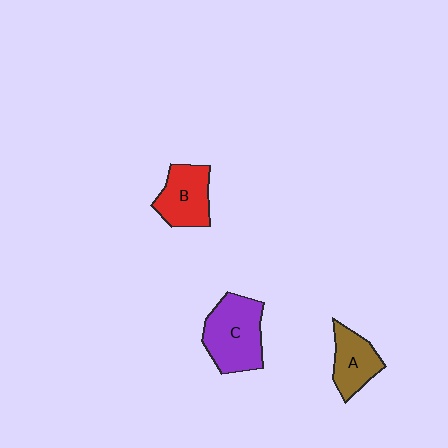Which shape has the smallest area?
Shape A (brown).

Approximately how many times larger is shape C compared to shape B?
Approximately 1.3 times.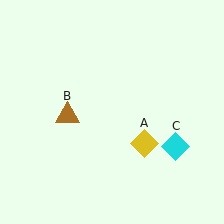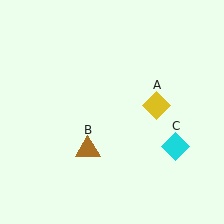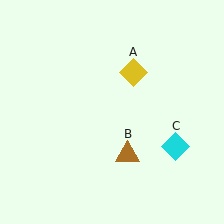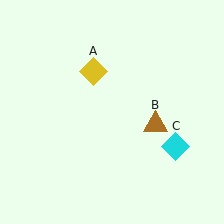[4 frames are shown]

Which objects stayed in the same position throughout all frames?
Cyan diamond (object C) remained stationary.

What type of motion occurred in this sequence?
The yellow diamond (object A), brown triangle (object B) rotated counterclockwise around the center of the scene.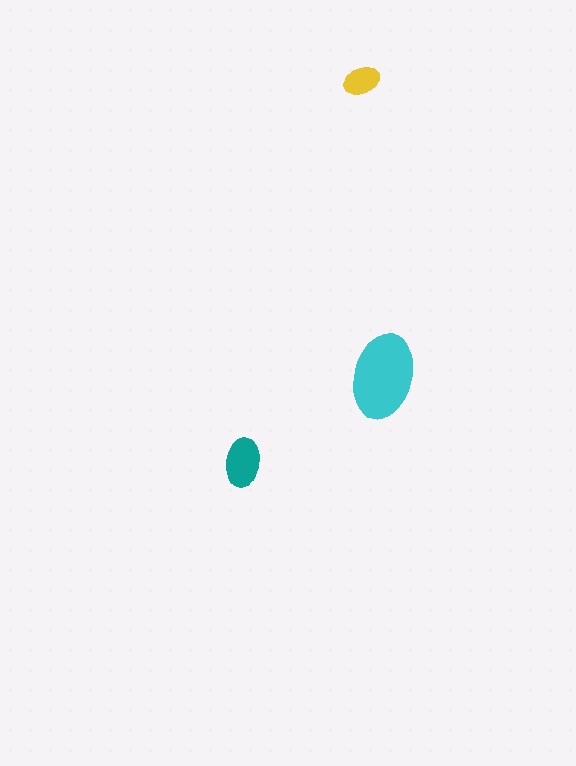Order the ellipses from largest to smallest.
the cyan one, the teal one, the yellow one.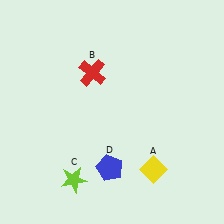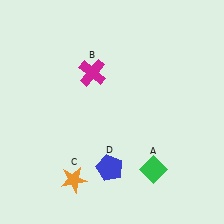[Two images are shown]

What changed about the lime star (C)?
In Image 1, C is lime. In Image 2, it changed to orange.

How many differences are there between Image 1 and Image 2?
There are 3 differences between the two images.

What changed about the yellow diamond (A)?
In Image 1, A is yellow. In Image 2, it changed to green.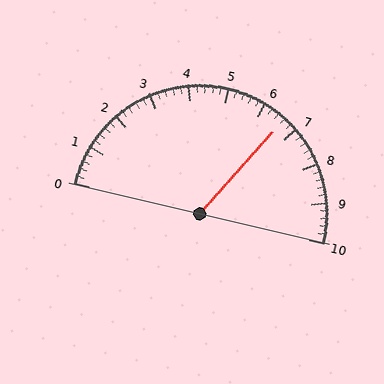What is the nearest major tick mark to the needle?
The nearest major tick mark is 7.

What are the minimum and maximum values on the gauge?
The gauge ranges from 0 to 10.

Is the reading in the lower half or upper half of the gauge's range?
The reading is in the upper half of the range (0 to 10).